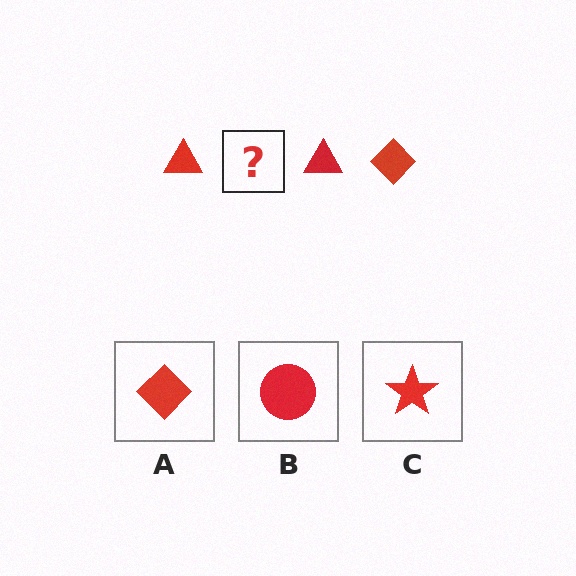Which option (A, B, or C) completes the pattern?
A.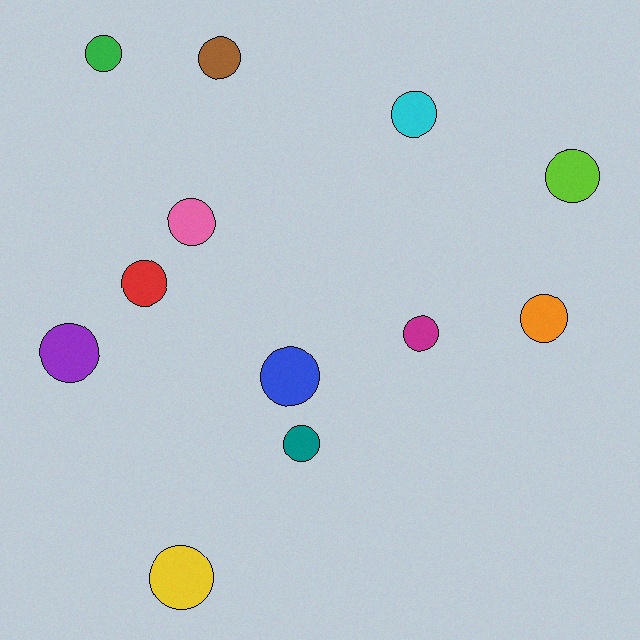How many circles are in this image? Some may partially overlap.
There are 12 circles.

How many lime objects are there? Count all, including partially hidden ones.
There is 1 lime object.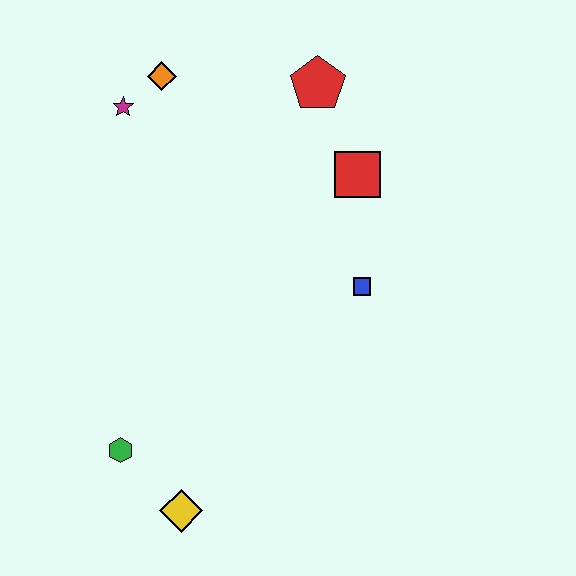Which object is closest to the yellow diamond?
The green hexagon is closest to the yellow diamond.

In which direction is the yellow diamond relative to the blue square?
The yellow diamond is below the blue square.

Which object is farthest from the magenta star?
The yellow diamond is farthest from the magenta star.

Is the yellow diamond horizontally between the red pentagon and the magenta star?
Yes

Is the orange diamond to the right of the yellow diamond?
No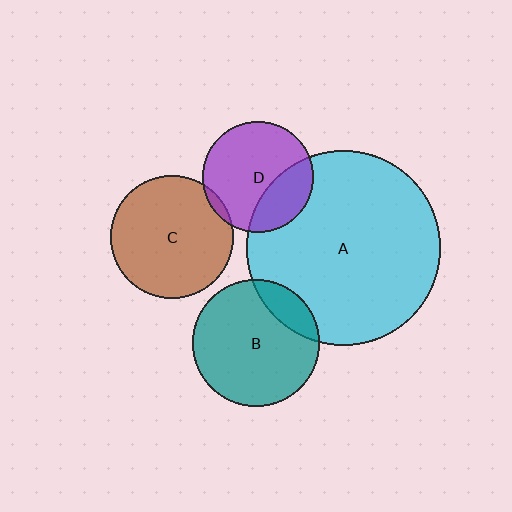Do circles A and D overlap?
Yes.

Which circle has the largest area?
Circle A (cyan).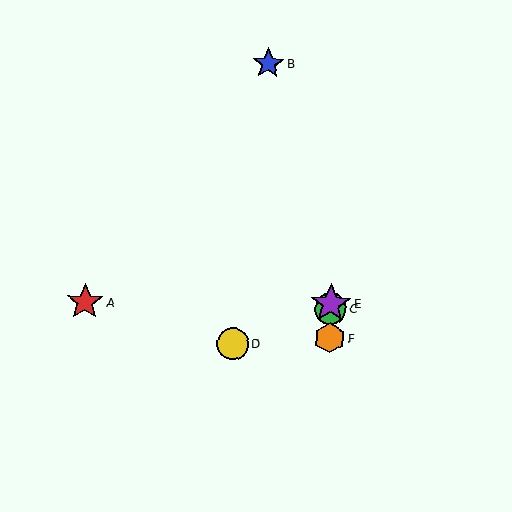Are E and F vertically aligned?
Yes, both are at x≈331.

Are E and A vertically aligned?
No, E is at x≈331 and A is at x≈85.